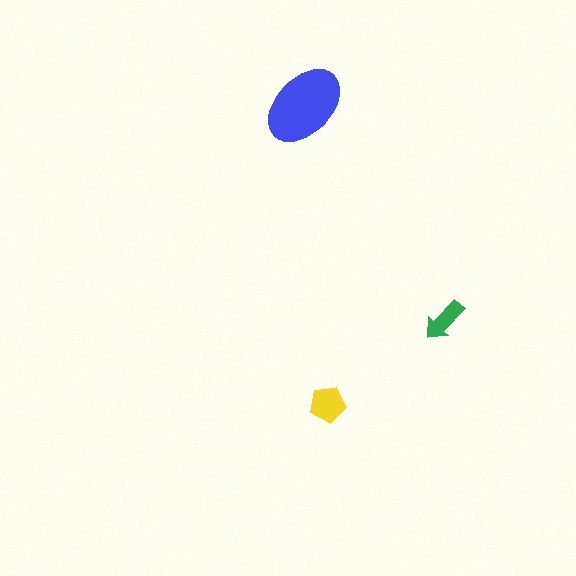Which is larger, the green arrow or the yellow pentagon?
The yellow pentagon.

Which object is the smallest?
The green arrow.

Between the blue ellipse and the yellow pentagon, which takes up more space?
The blue ellipse.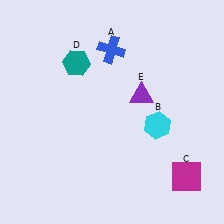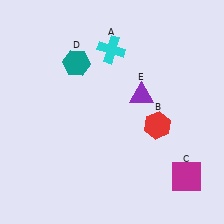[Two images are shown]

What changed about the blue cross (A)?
In Image 1, A is blue. In Image 2, it changed to cyan.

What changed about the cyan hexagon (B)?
In Image 1, B is cyan. In Image 2, it changed to red.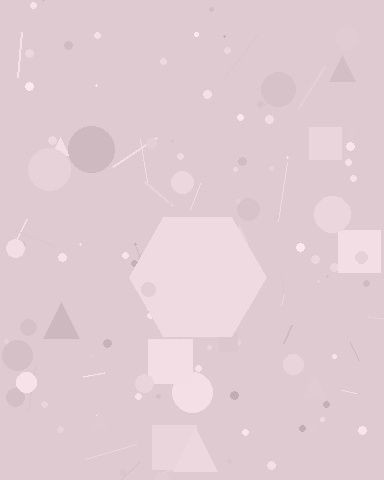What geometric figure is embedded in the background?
A hexagon is embedded in the background.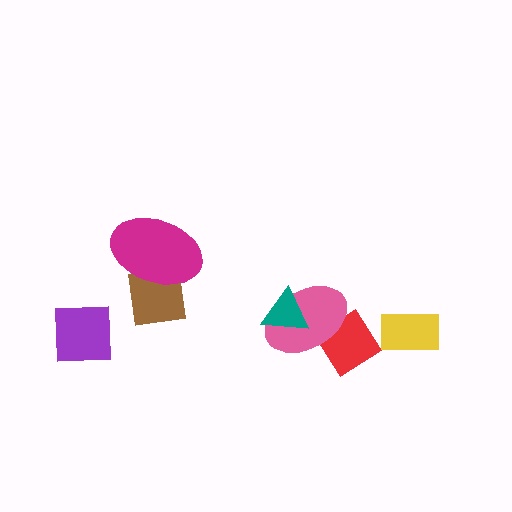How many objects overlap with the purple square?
0 objects overlap with the purple square.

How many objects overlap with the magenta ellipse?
1 object overlaps with the magenta ellipse.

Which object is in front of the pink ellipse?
The teal triangle is in front of the pink ellipse.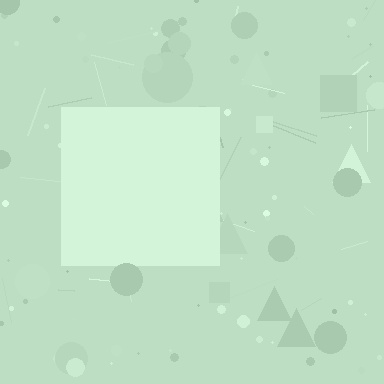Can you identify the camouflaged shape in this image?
The camouflaged shape is a square.